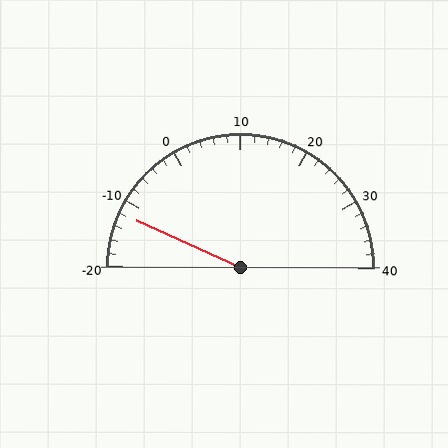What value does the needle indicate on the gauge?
The needle indicates approximately -12.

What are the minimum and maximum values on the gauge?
The gauge ranges from -20 to 40.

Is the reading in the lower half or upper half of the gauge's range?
The reading is in the lower half of the range (-20 to 40).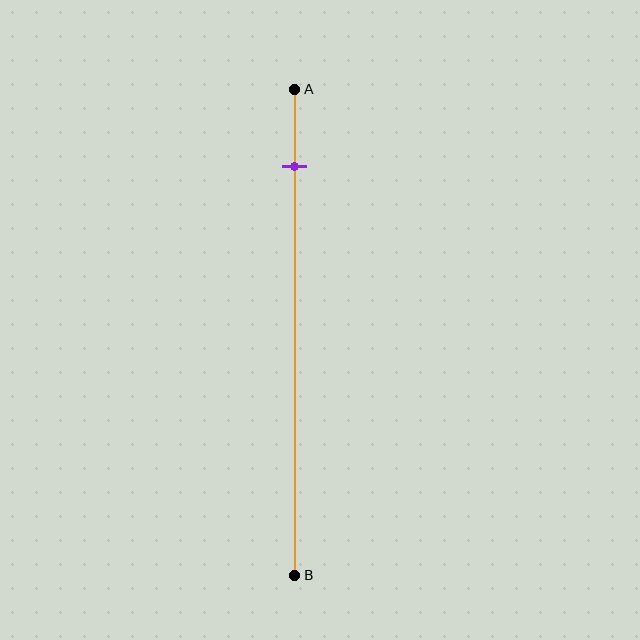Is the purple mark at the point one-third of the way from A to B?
No, the mark is at about 15% from A, not at the 33% one-third point.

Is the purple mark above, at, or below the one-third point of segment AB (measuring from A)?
The purple mark is above the one-third point of segment AB.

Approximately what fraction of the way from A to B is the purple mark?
The purple mark is approximately 15% of the way from A to B.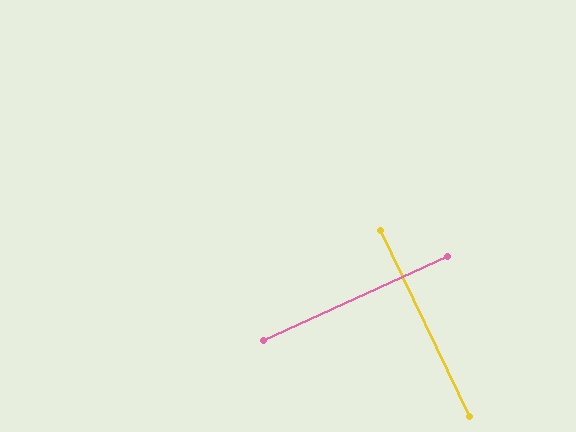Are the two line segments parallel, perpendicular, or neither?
Perpendicular — they meet at approximately 89°.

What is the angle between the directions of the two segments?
Approximately 89 degrees.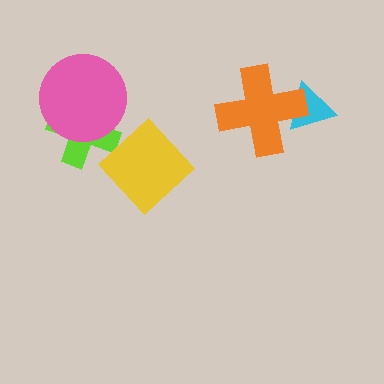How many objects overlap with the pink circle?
1 object overlaps with the pink circle.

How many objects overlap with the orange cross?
1 object overlaps with the orange cross.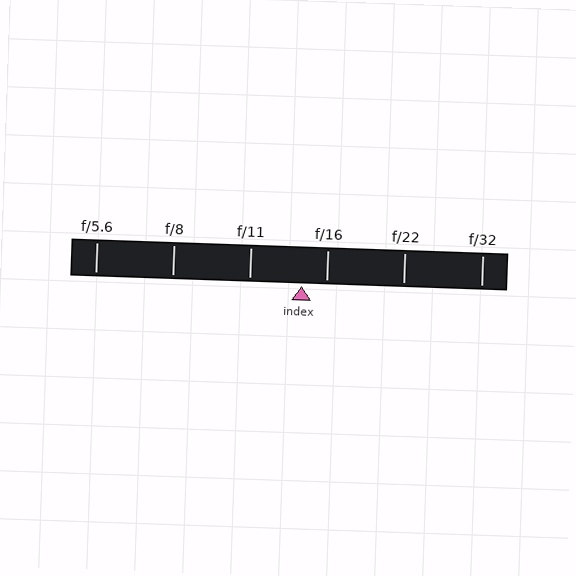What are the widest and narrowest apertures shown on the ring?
The widest aperture shown is f/5.6 and the narrowest is f/32.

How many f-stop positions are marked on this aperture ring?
There are 6 f-stop positions marked.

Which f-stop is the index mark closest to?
The index mark is closest to f/16.